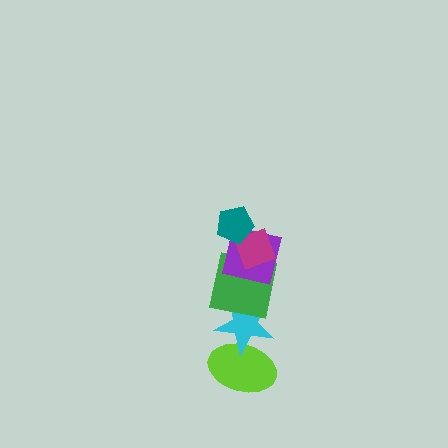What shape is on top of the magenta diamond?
The teal pentagon is on top of the magenta diamond.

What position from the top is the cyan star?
The cyan star is 5th from the top.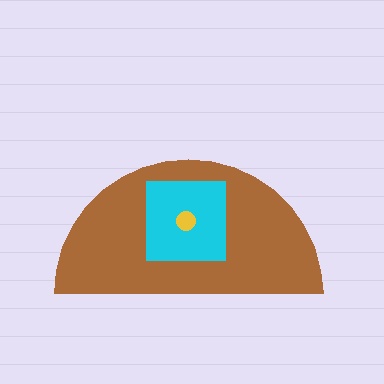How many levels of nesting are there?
3.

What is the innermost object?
The yellow circle.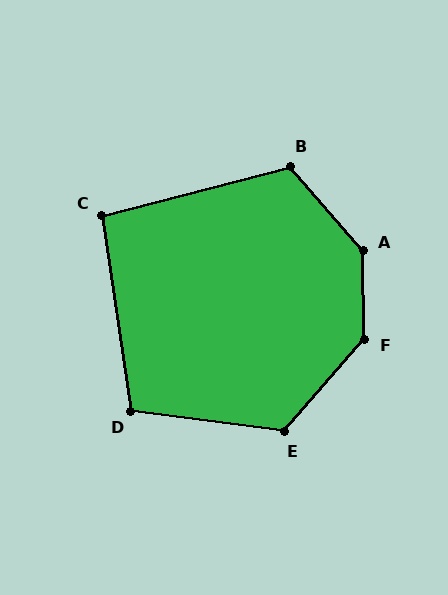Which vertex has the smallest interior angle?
C, at approximately 96 degrees.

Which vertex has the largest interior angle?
A, at approximately 140 degrees.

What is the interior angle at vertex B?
Approximately 116 degrees (obtuse).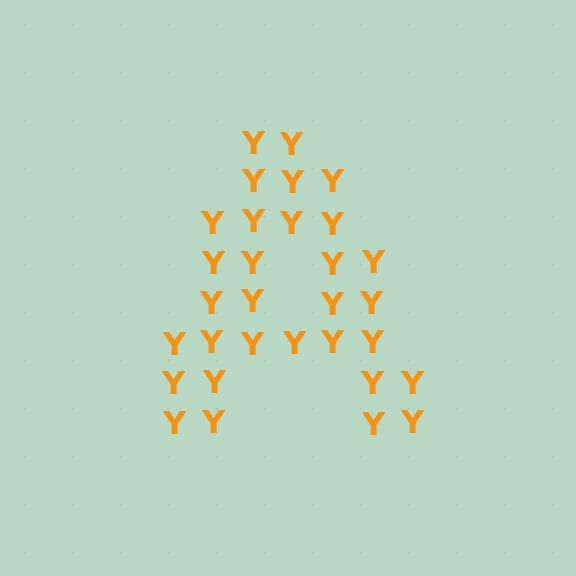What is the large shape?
The large shape is the letter A.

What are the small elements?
The small elements are letter Y's.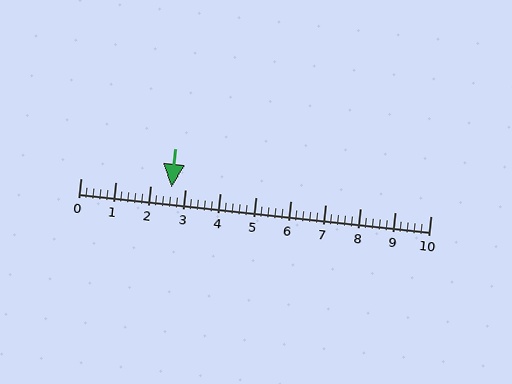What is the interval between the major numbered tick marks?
The major tick marks are spaced 1 units apart.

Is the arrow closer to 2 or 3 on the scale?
The arrow is closer to 3.